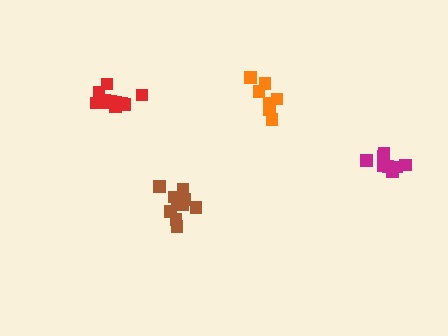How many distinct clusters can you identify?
There are 4 distinct clusters.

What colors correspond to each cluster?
The clusters are colored: red, orange, brown, magenta.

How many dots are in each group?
Group 1: 11 dots, Group 2: 7 dots, Group 3: 11 dots, Group 4: 8 dots (37 total).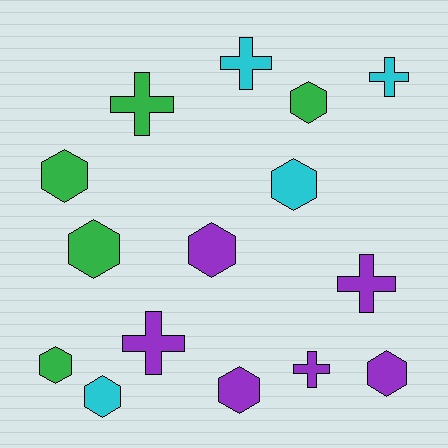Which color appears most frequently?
Purple, with 6 objects.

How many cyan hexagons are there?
There are 2 cyan hexagons.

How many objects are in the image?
There are 15 objects.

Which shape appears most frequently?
Hexagon, with 9 objects.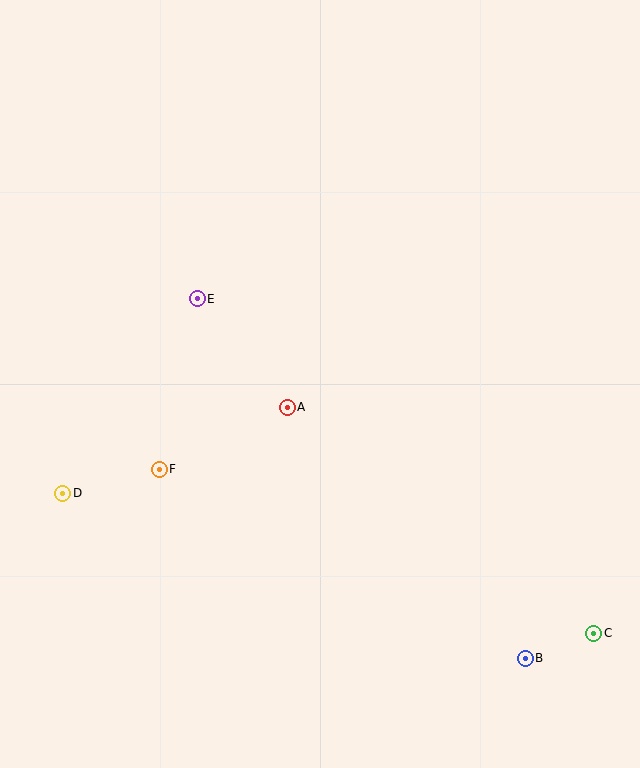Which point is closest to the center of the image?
Point A at (287, 407) is closest to the center.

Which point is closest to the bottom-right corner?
Point C is closest to the bottom-right corner.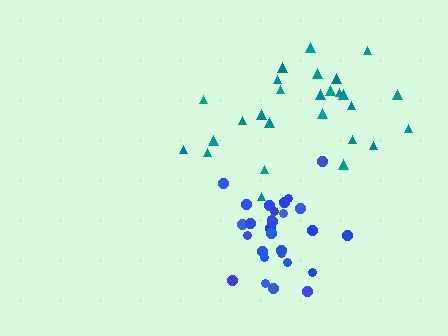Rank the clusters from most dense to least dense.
blue, teal.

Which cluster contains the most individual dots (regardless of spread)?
Blue (28).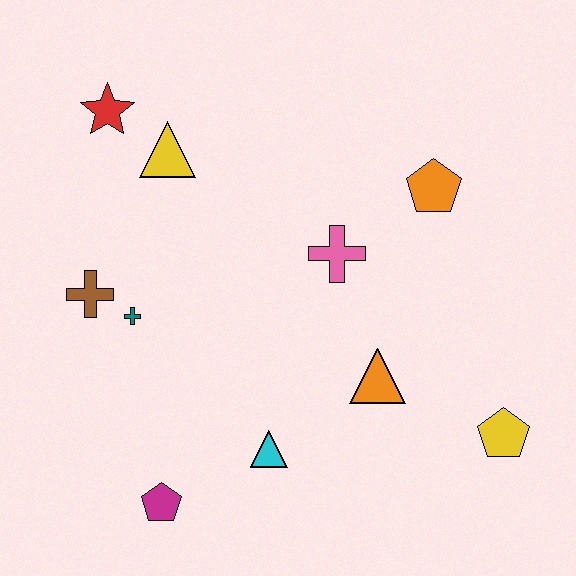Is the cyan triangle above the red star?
No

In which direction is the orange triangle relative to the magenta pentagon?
The orange triangle is to the right of the magenta pentagon.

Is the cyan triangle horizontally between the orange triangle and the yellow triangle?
Yes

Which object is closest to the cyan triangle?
The magenta pentagon is closest to the cyan triangle.